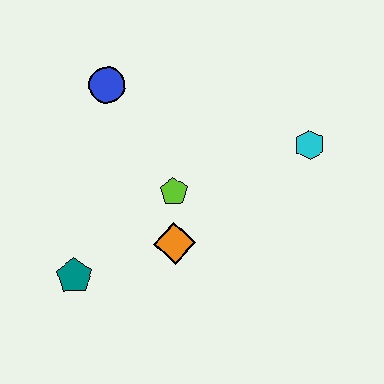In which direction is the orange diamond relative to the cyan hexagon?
The orange diamond is to the left of the cyan hexagon.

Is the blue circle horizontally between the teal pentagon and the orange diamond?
Yes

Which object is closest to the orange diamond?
The lime pentagon is closest to the orange diamond.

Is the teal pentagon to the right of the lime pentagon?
No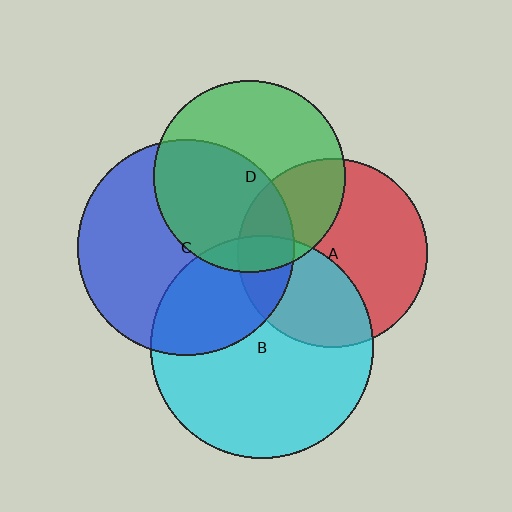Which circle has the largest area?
Circle B (cyan).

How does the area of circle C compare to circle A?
Approximately 1.3 times.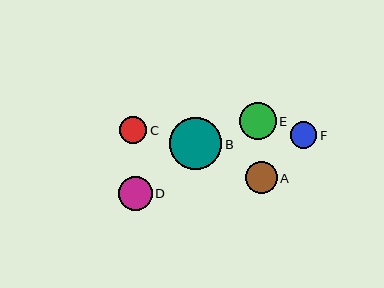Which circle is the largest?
Circle B is the largest with a size of approximately 52 pixels.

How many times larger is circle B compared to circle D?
Circle B is approximately 1.5 times the size of circle D.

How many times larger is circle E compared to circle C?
Circle E is approximately 1.3 times the size of circle C.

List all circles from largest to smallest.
From largest to smallest: B, E, D, A, C, F.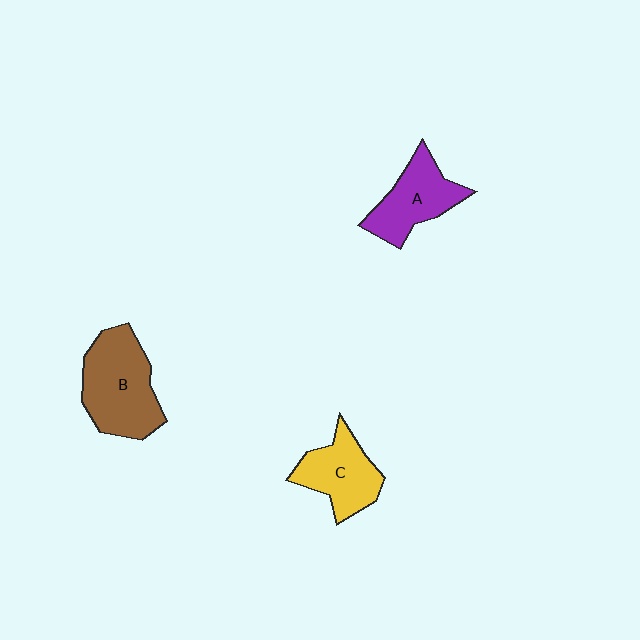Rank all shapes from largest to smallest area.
From largest to smallest: B (brown), A (purple), C (yellow).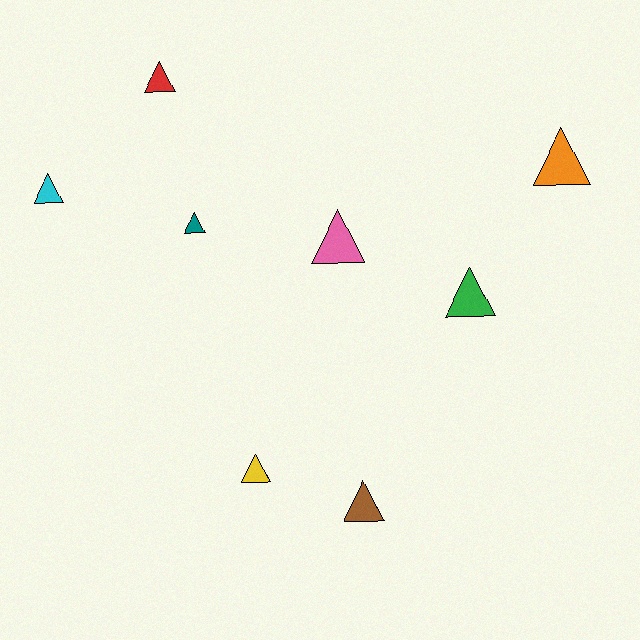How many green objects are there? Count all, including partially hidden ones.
There is 1 green object.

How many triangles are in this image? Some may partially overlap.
There are 8 triangles.